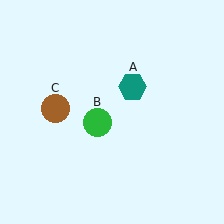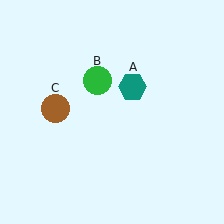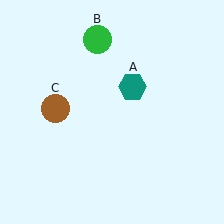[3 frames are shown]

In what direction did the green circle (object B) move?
The green circle (object B) moved up.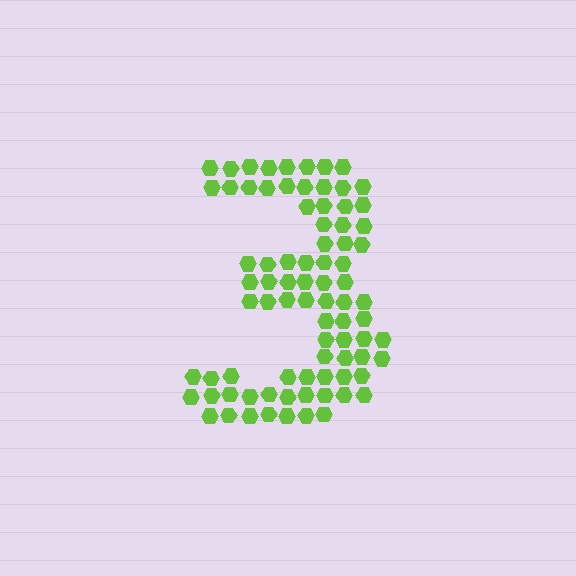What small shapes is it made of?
It is made of small hexagons.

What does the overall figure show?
The overall figure shows the digit 3.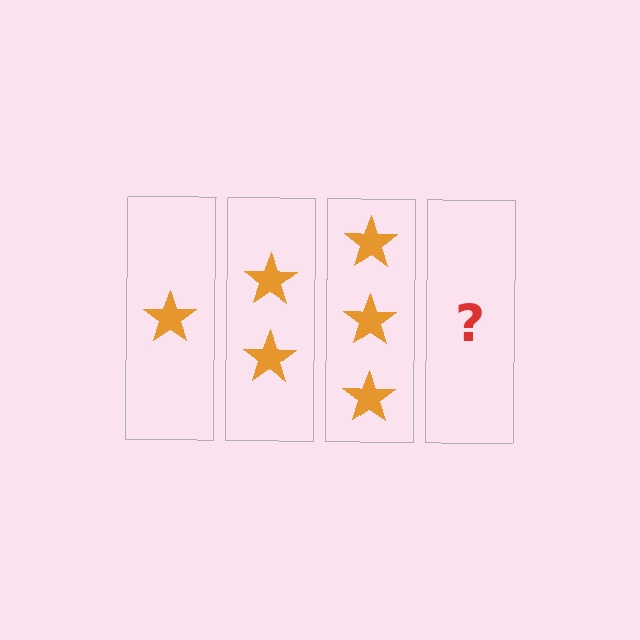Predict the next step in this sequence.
The next step is 4 stars.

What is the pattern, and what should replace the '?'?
The pattern is that each step adds one more star. The '?' should be 4 stars.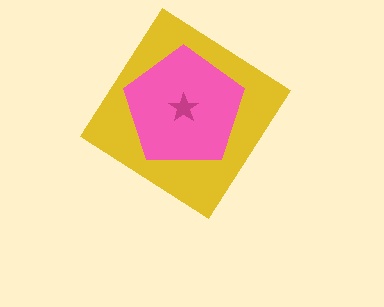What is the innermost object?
The magenta star.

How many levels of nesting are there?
3.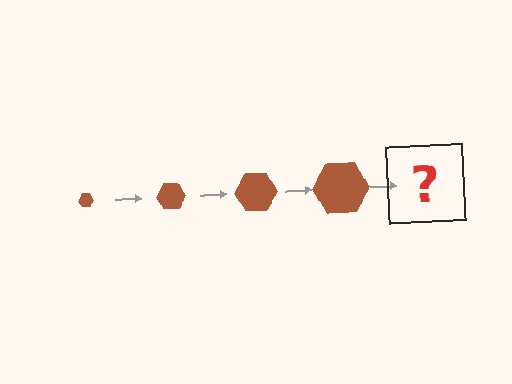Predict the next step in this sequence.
The next step is a brown hexagon, larger than the previous one.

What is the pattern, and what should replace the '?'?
The pattern is that the hexagon gets progressively larger each step. The '?' should be a brown hexagon, larger than the previous one.